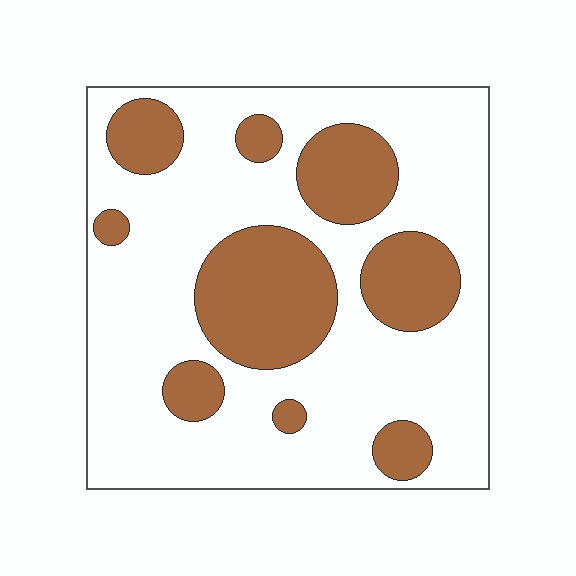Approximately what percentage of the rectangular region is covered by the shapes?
Approximately 30%.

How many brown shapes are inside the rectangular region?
9.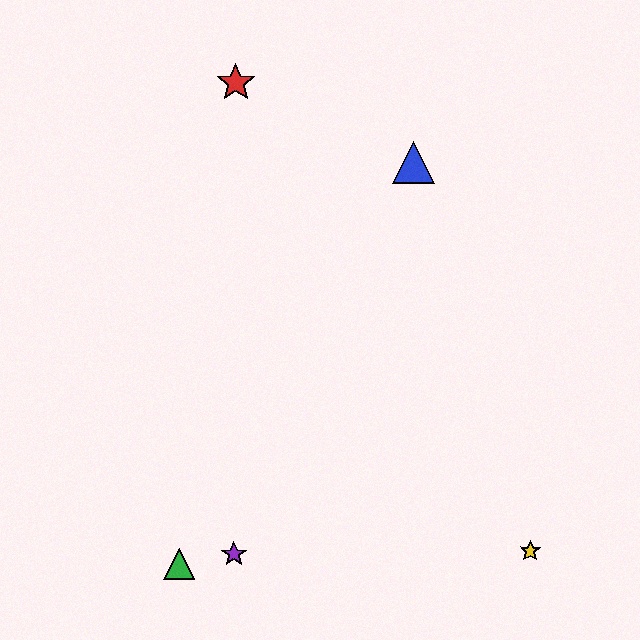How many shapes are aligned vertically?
2 shapes (the red star, the purple star) are aligned vertically.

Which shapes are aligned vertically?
The red star, the purple star are aligned vertically.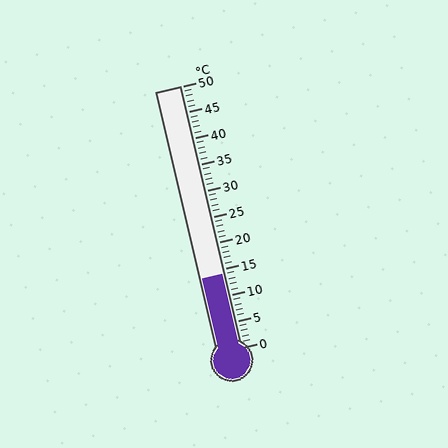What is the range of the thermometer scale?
The thermometer scale ranges from 0°C to 50°C.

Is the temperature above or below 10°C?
The temperature is above 10°C.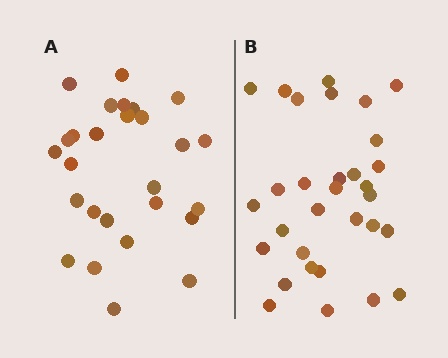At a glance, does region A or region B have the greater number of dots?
Region B (the right region) has more dots.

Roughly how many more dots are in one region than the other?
Region B has about 4 more dots than region A.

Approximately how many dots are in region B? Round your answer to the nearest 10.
About 30 dots. (The exact count is 31, which rounds to 30.)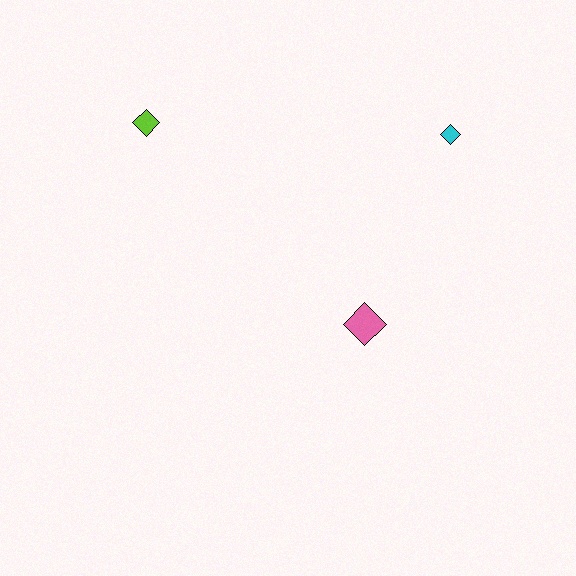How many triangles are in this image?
There are no triangles.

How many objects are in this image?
There are 3 objects.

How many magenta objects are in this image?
There are no magenta objects.